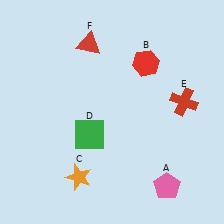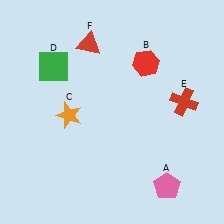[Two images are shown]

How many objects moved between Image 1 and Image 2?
2 objects moved between the two images.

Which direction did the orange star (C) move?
The orange star (C) moved up.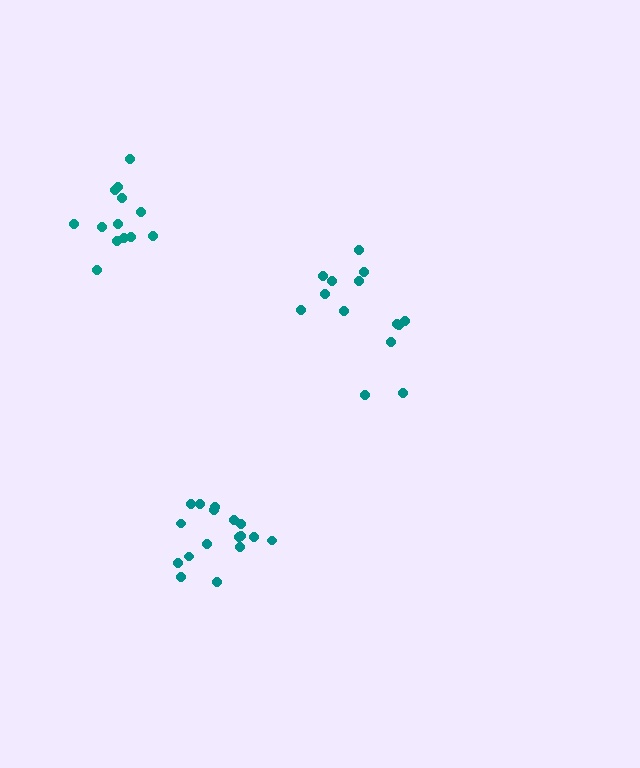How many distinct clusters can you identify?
There are 3 distinct clusters.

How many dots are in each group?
Group 1: 13 dots, Group 2: 17 dots, Group 3: 14 dots (44 total).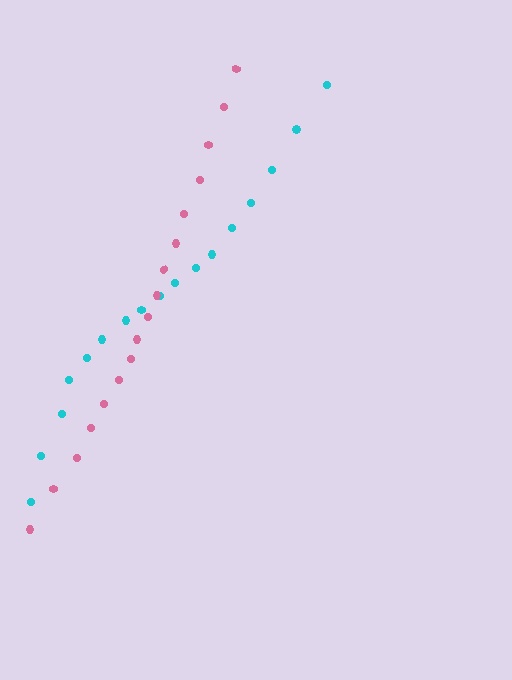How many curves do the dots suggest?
There are 2 distinct paths.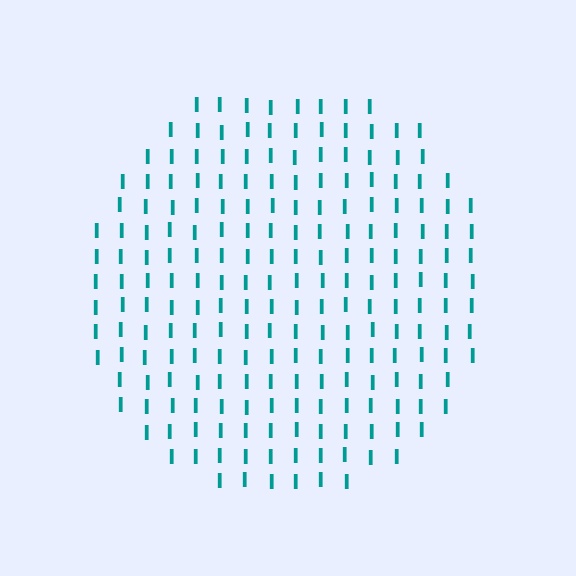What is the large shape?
The large shape is a circle.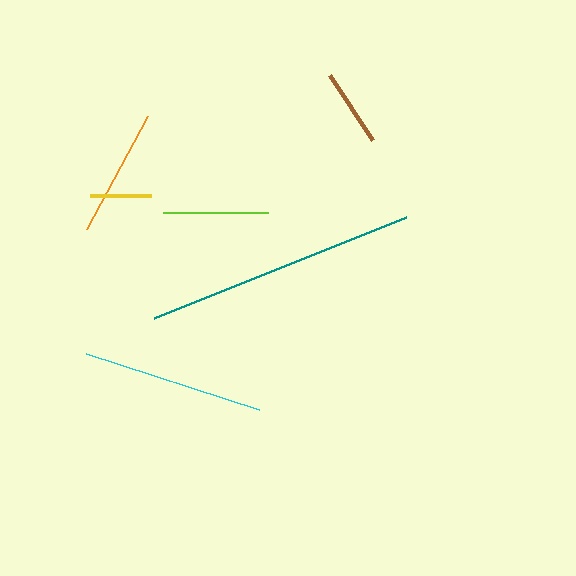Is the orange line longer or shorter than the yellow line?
The orange line is longer than the yellow line.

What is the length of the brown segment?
The brown segment is approximately 78 pixels long.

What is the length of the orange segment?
The orange segment is approximately 128 pixels long.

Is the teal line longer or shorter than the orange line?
The teal line is longer than the orange line.